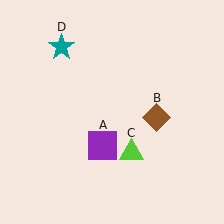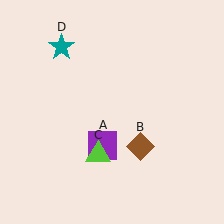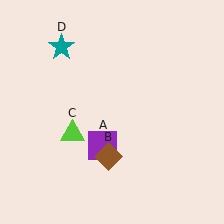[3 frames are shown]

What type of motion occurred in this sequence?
The brown diamond (object B), lime triangle (object C) rotated clockwise around the center of the scene.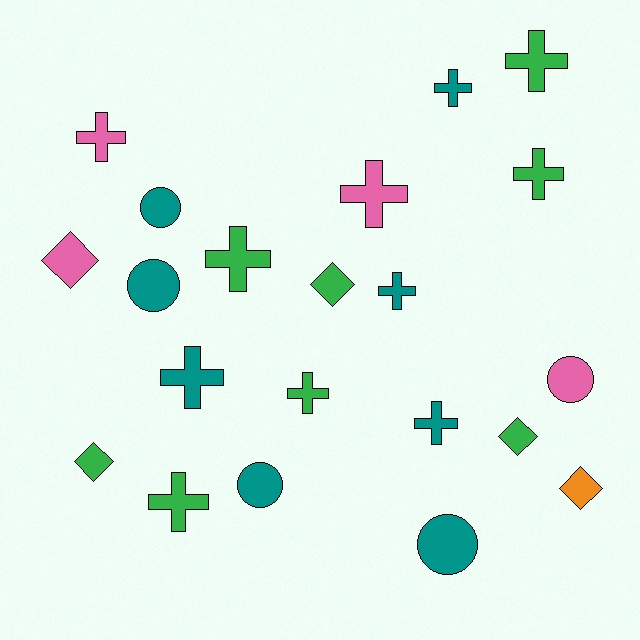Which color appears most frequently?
Teal, with 8 objects.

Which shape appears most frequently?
Cross, with 11 objects.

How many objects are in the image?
There are 21 objects.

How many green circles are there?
There are no green circles.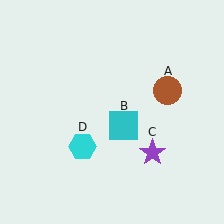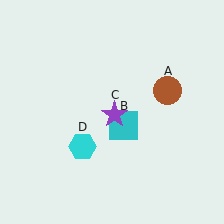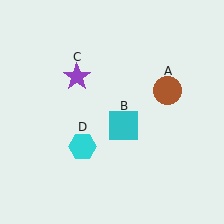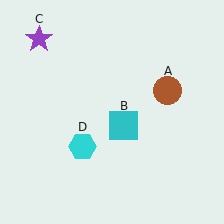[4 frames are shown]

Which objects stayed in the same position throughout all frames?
Brown circle (object A) and cyan square (object B) and cyan hexagon (object D) remained stationary.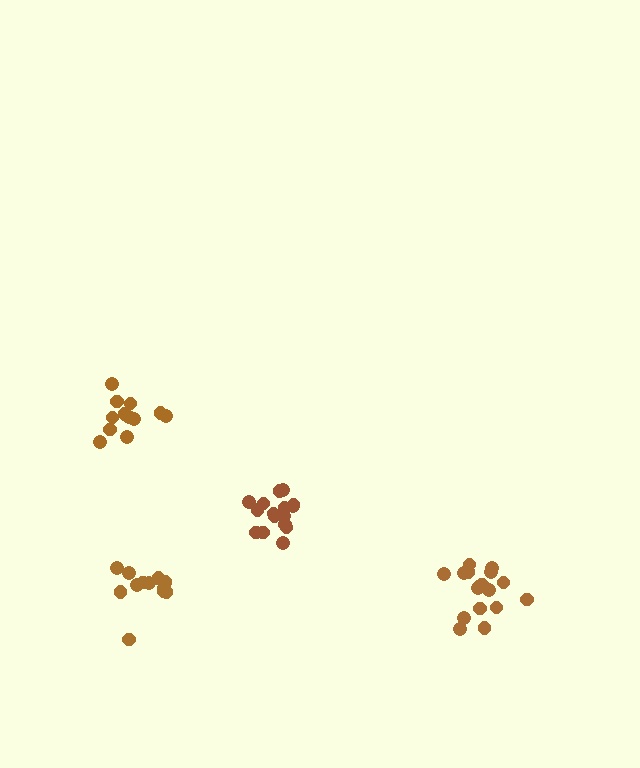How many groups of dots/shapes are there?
There are 4 groups.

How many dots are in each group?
Group 1: 12 dots, Group 2: 17 dots, Group 3: 16 dots, Group 4: 12 dots (57 total).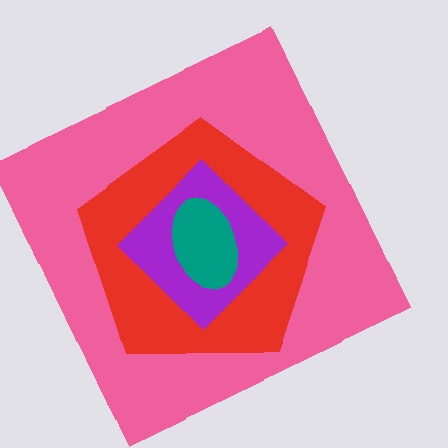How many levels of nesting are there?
4.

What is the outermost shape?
The pink square.